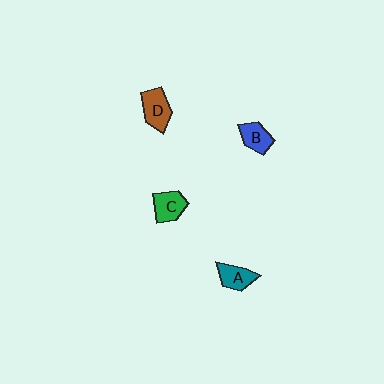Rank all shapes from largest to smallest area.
From largest to smallest: D (brown), C (green), A (teal), B (blue).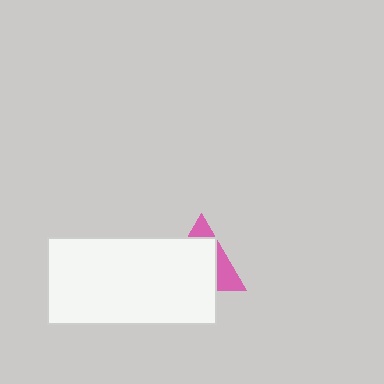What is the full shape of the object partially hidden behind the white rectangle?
The partially hidden object is a pink triangle.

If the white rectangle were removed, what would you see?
You would see the complete pink triangle.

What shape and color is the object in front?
The object in front is a white rectangle.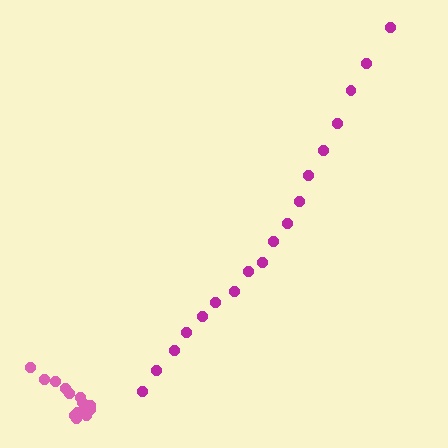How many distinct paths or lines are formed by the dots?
There are 2 distinct paths.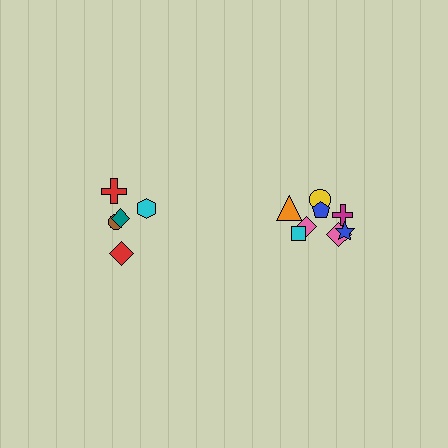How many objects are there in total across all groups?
There are 13 objects.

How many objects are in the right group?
There are 8 objects.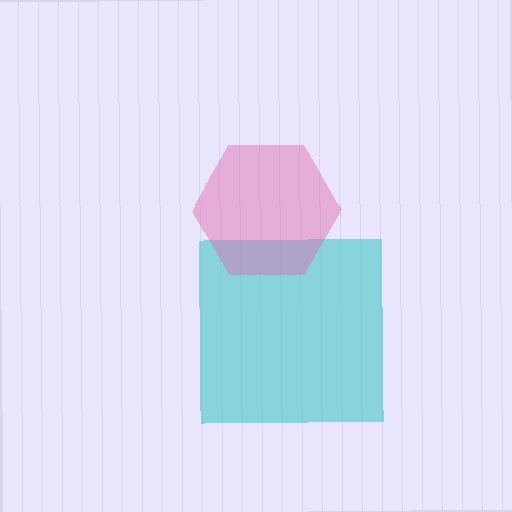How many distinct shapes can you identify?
There are 2 distinct shapes: a cyan square, a pink hexagon.